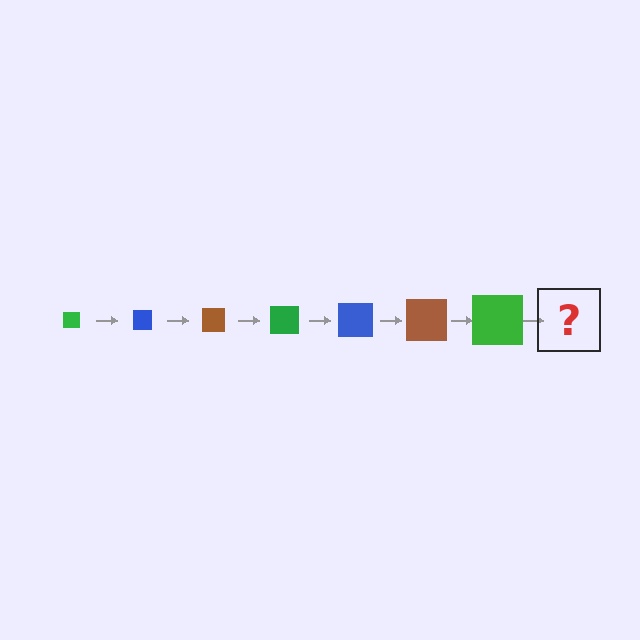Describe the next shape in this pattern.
It should be a blue square, larger than the previous one.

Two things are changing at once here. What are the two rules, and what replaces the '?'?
The two rules are that the square grows larger each step and the color cycles through green, blue, and brown. The '?' should be a blue square, larger than the previous one.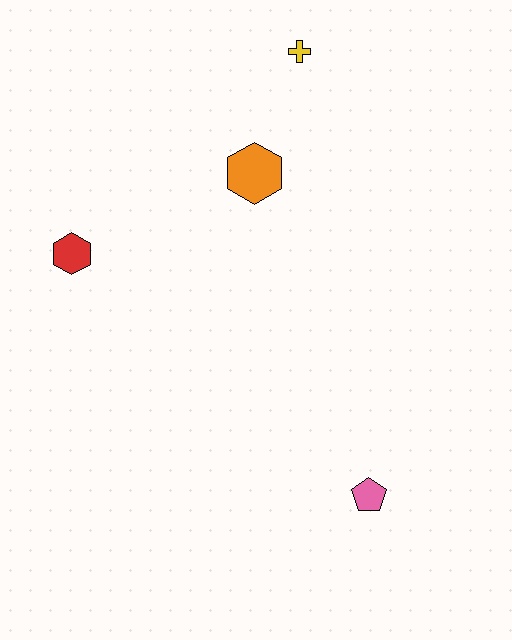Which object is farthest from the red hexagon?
The pink pentagon is farthest from the red hexagon.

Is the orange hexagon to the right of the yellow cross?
No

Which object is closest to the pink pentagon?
The orange hexagon is closest to the pink pentagon.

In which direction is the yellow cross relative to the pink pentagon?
The yellow cross is above the pink pentagon.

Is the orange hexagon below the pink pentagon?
No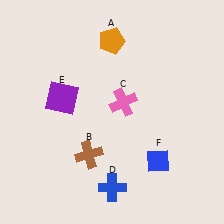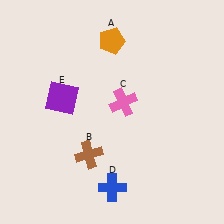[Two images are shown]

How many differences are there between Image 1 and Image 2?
There is 1 difference between the two images.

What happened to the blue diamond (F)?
The blue diamond (F) was removed in Image 2. It was in the bottom-right area of Image 1.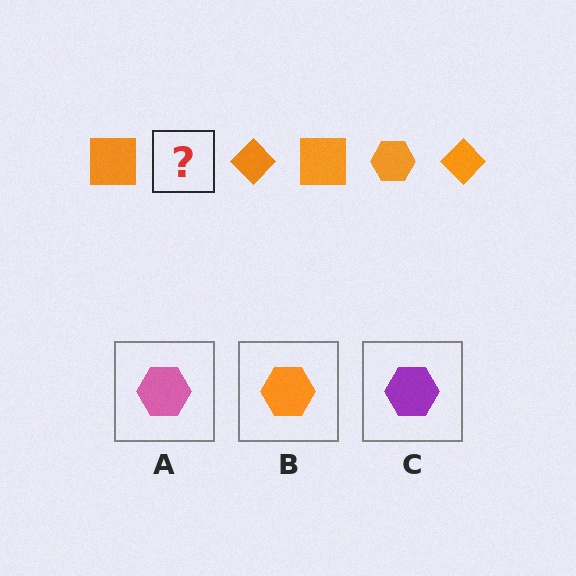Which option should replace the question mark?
Option B.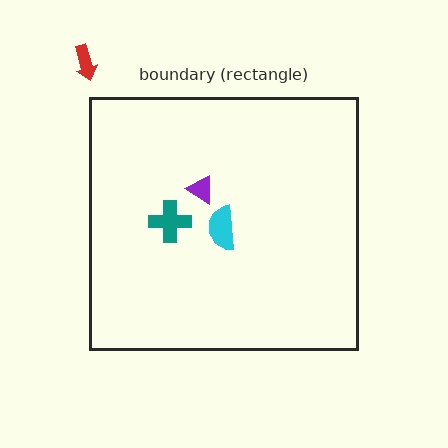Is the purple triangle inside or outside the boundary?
Inside.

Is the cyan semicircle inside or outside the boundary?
Inside.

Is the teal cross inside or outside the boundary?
Inside.